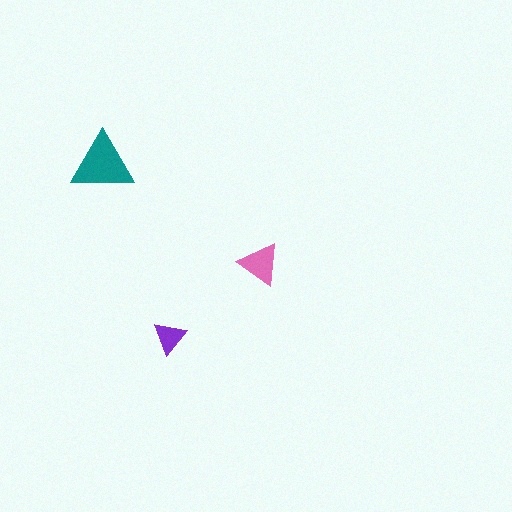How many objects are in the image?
There are 3 objects in the image.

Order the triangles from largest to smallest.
the teal one, the pink one, the purple one.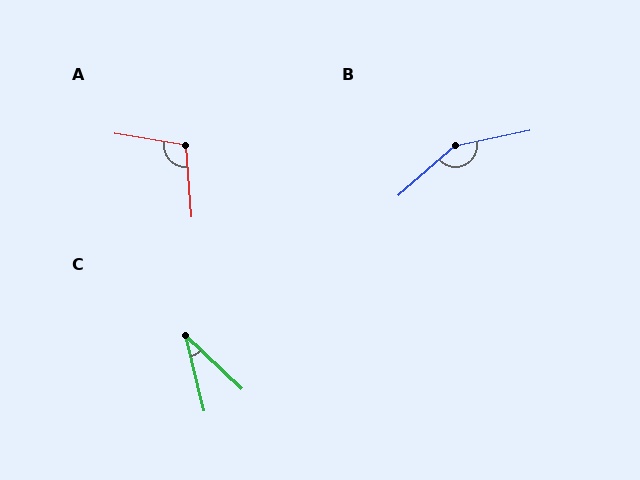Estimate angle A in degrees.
Approximately 103 degrees.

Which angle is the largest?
B, at approximately 151 degrees.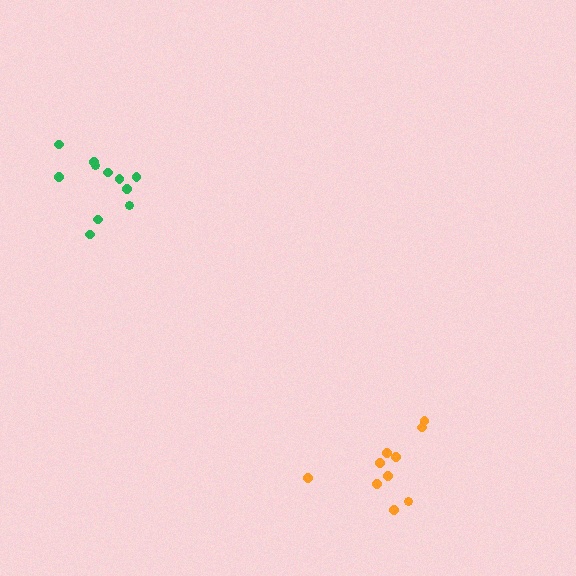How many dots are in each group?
Group 1: 10 dots, Group 2: 11 dots (21 total).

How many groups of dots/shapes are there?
There are 2 groups.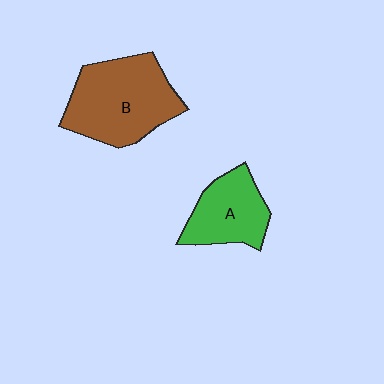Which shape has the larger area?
Shape B (brown).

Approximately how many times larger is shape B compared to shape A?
Approximately 1.6 times.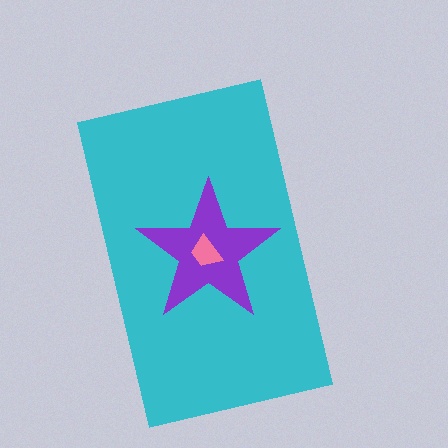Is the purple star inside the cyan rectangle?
Yes.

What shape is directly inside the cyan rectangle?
The purple star.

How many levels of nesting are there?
3.